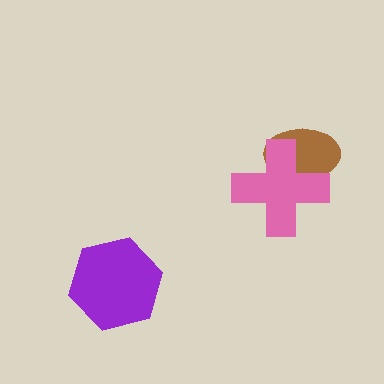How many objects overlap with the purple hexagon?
0 objects overlap with the purple hexagon.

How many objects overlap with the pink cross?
1 object overlaps with the pink cross.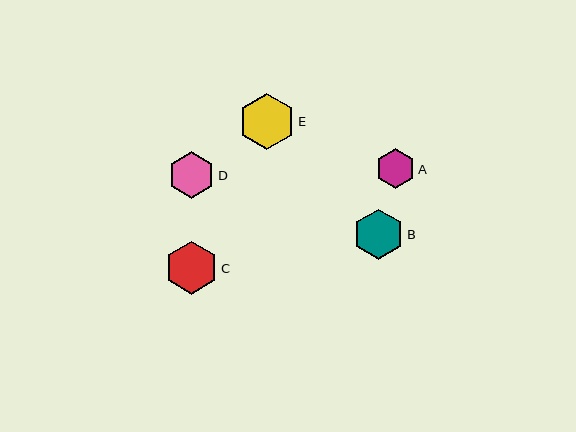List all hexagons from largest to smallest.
From largest to smallest: E, C, B, D, A.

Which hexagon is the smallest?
Hexagon A is the smallest with a size of approximately 39 pixels.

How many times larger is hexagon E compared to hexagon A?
Hexagon E is approximately 1.4 times the size of hexagon A.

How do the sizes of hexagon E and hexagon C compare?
Hexagon E and hexagon C are approximately the same size.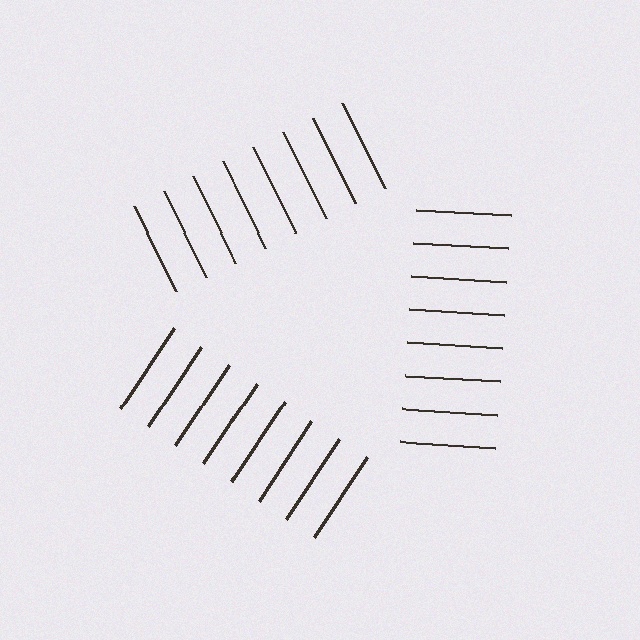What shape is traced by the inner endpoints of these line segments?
An illusory triangle — the line segments terminate on its edges but no continuous stroke is drawn.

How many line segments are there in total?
24 — 8 along each of the 3 edges.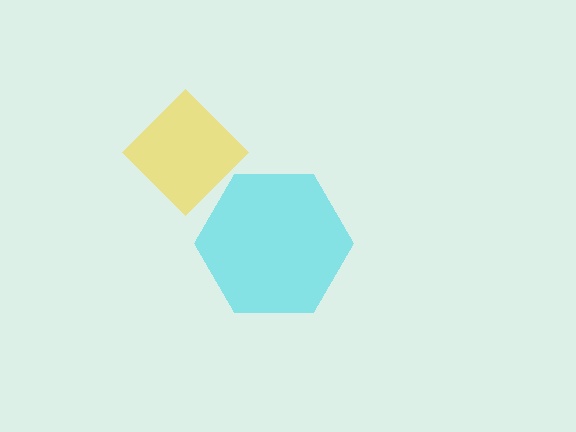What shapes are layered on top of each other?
The layered shapes are: a cyan hexagon, a yellow diamond.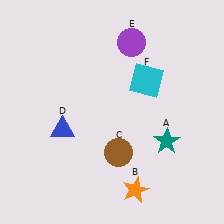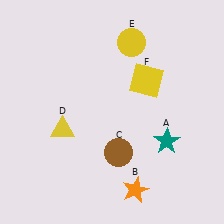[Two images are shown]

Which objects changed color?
D changed from blue to yellow. E changed from purple to yellow. F changed from cyan to yellow.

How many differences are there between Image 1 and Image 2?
There are 3 differences between the two images.